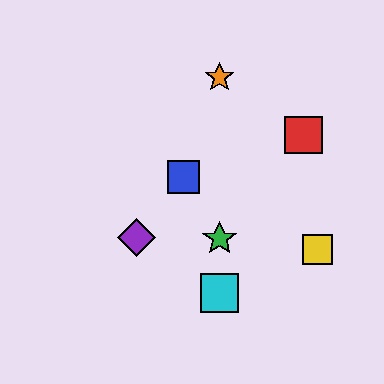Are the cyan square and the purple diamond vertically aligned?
No, the cyan square is at x≈220 and the purple diamond is at x≈136.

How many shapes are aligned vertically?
3 shapes (the green star, the orange star, the cyan square) are aligned vertically.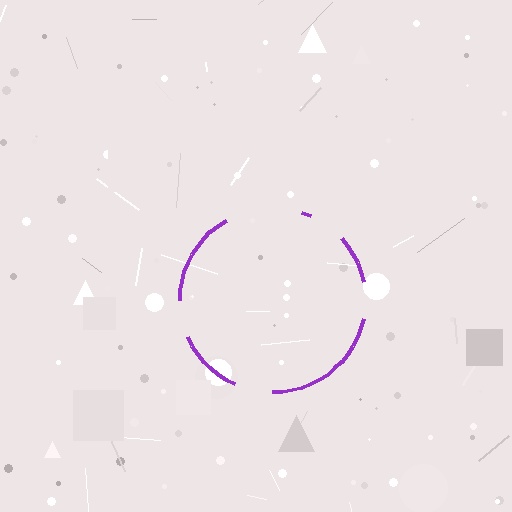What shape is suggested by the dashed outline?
The dashed outline suggests a circle.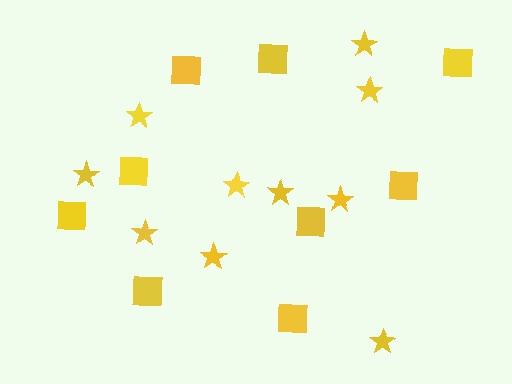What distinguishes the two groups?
There are 2 groups: one group of squares (9) and one group of stars (10).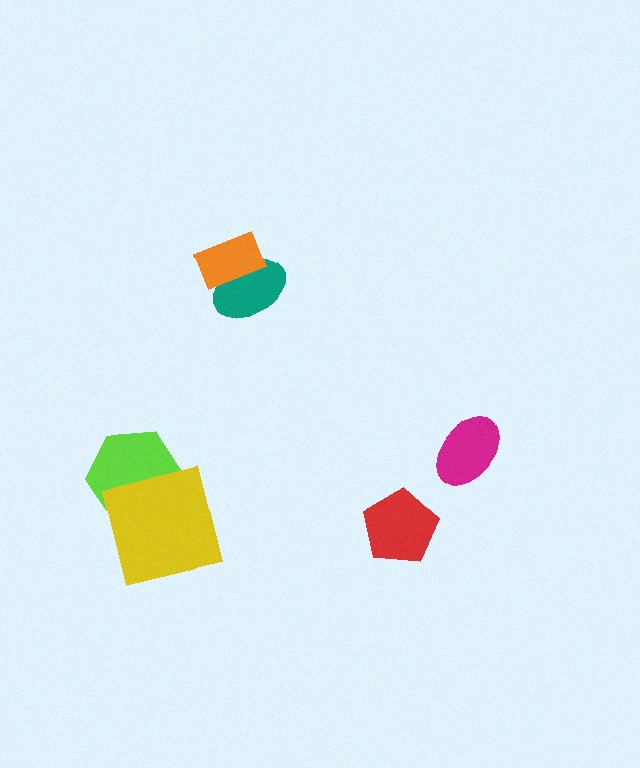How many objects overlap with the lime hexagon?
1 object overlaps with the lime hexagon.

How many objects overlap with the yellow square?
1 object overlaps with the yellow square.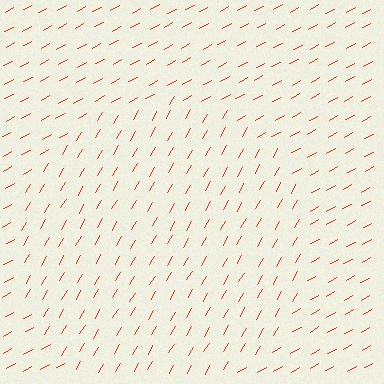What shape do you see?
I see a circle.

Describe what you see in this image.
The image is filled with small red line segments. A circle region in the image has lines oriented differently from the surrounding lines, creating a visible texture boundary.